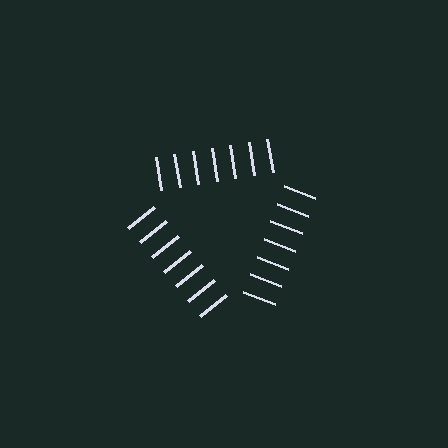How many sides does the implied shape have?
3 sides — the line-ends trace a triangle.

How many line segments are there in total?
21 — 7 along each of the 3 edges.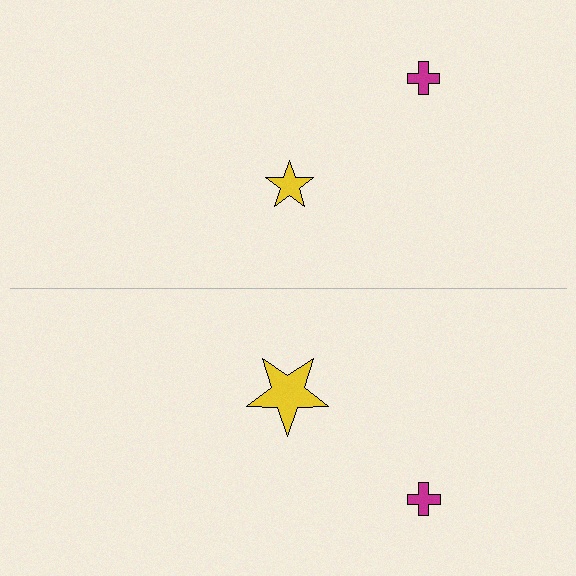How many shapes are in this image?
There are 4 shapes in this image.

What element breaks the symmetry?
The yellow star on the bottom side has a different size than its mirror counterpart.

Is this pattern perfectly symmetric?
No, the pattern is not perfectly symmetric. The yellow star on the bottom side has a different size than its mirror counterpart.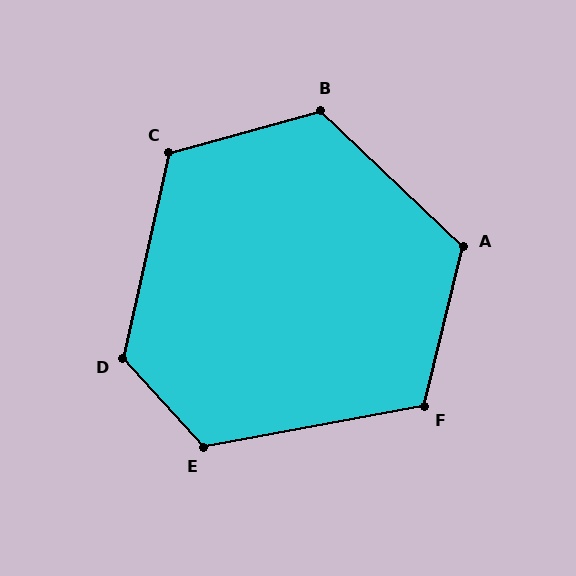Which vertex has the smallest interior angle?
F, at approximately 114 degrees.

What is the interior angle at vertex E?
Approximately 122 degrees (obtuse).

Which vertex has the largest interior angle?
D, at approximately 125 degrees.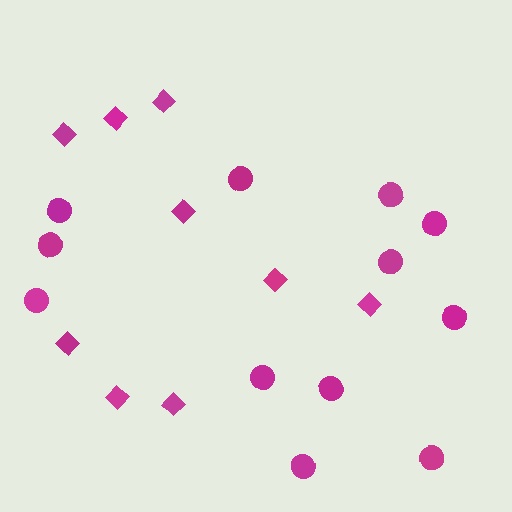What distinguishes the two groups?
There are 2 groups: one group of circles (12) and one group of diamonds (9).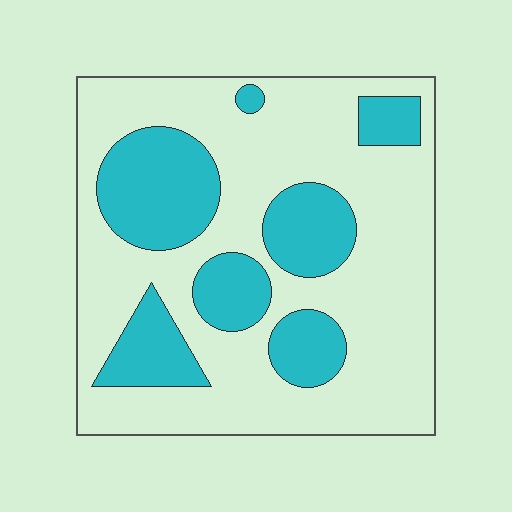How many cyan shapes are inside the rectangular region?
7.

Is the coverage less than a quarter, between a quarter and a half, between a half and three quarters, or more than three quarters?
Between a quarter and a half.